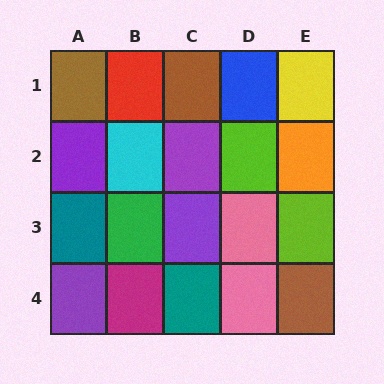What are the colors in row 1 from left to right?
Brown, red, brown, blue, yellow.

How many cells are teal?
2 cells are teal.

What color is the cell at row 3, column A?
Teal.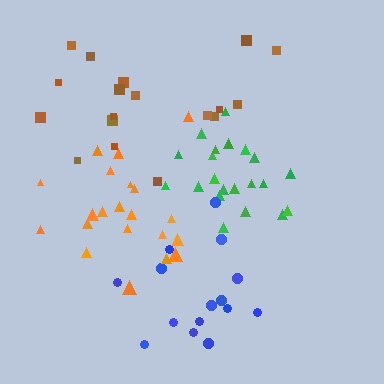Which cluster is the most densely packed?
Green.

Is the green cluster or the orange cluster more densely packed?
Green.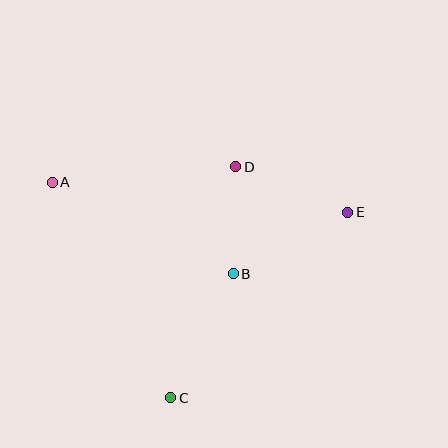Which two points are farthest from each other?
Points A and E are farthest from each other.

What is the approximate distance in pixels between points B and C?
The distance between B and C is approximately 139 pixels.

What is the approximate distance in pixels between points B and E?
The distance between B and E is approximately 130 pixels.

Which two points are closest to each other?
Points B and D are closest to each other.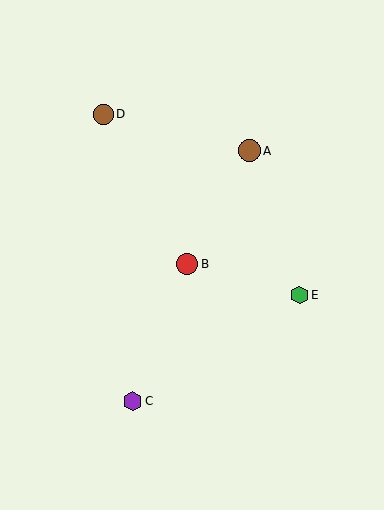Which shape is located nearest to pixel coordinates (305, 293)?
The green hexagon (labeled E) at (299, 295) is nearest to that location.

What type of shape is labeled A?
Shape A is a brown circle.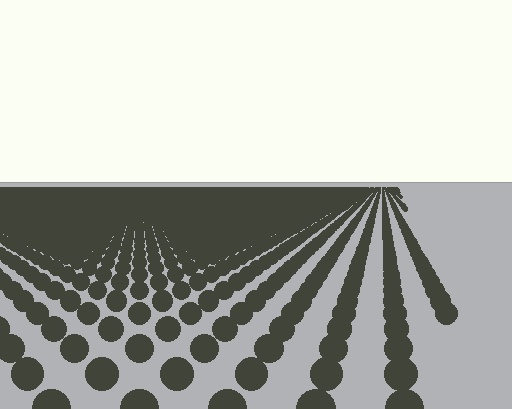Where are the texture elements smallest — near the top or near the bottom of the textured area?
Near the top.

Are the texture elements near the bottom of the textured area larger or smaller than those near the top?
Larger. Near the bottom, elements are closer to the viewer and appear at a bigger on-screen size.